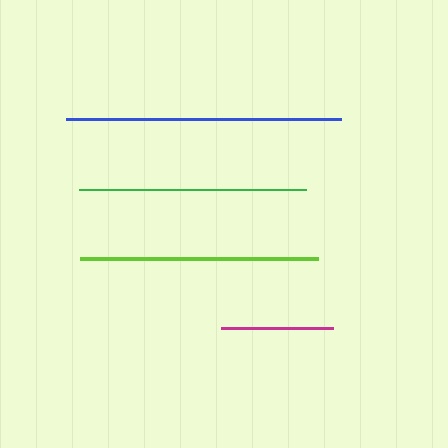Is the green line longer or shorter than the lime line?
The lime line is longer than the green line.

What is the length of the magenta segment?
The magenta segment is approximately 111 pixels long.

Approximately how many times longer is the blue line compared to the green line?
The blue line is approximately 1.2 times the length of the green line.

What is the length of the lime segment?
The lime segment is approximately 238 pixels long.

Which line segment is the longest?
The blue line is the longest at approximately 275 pixels.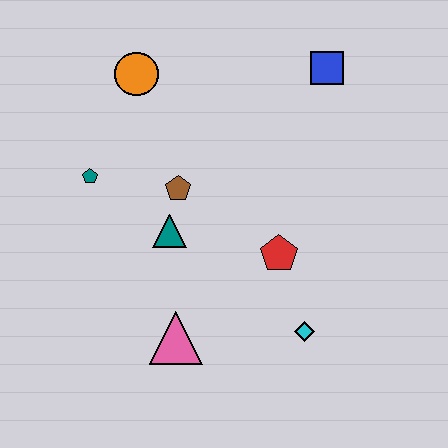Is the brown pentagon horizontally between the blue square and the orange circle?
Yes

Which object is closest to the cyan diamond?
The red pentagon is closest to the cyan diamond.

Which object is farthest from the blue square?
The pink triangle is farthest from the blue square.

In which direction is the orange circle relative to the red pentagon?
The orange circle is above the red pentagon.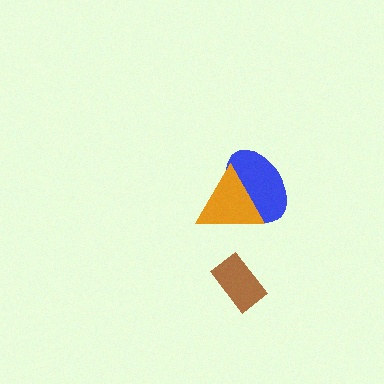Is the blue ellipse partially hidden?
Yes, it is partially covered by another shape.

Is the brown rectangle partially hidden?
No, no other shape covers it.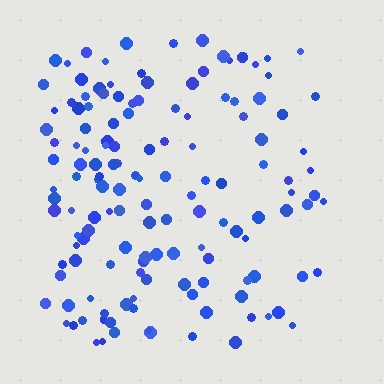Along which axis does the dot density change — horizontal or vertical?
Horizontal.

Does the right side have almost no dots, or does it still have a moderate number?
Still a moderate number, just noticeably fewer than the left.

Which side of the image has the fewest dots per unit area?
The right.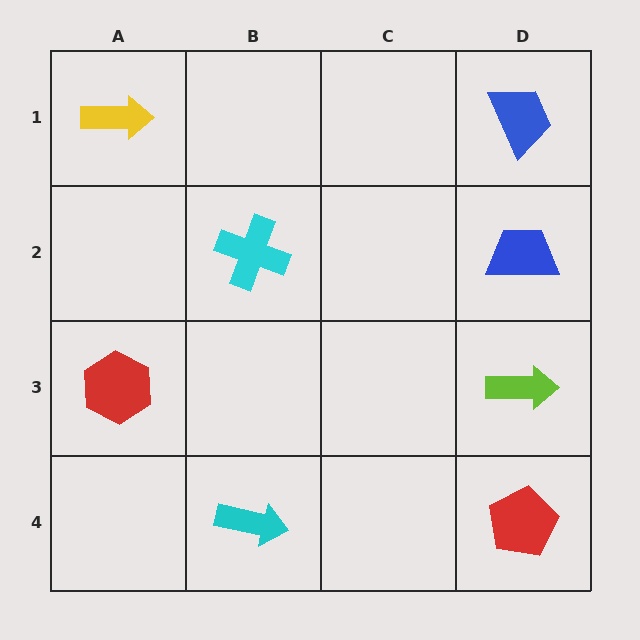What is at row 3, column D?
A lime arrow.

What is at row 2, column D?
A blue trapezoid.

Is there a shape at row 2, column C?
No, that cell is empty.